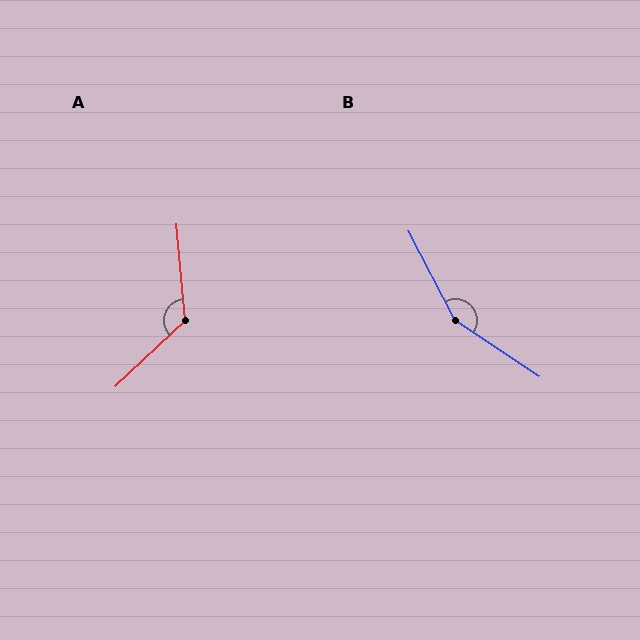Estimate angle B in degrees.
Approximately 151 degrees.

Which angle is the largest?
B, at approximately 151 degrees.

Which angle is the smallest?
A, at approximately 128 degrees.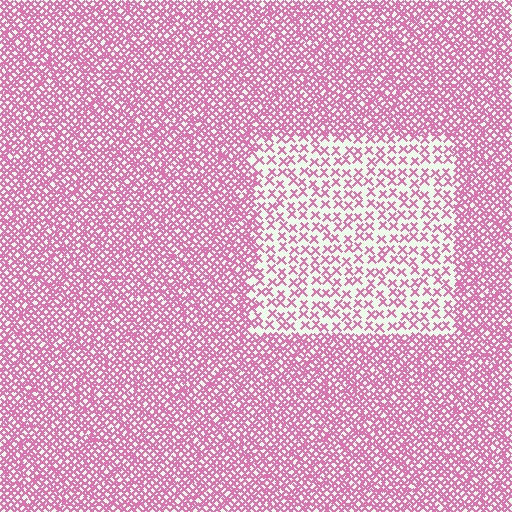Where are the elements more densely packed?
The elements are more densely packed outside the rectangle boundary.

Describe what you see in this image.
The image contains small pink elements arranged at two different densities. A rectangle-shaped region is visible where the elements are less densely packed than the surrounding area.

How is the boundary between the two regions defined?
The boundary is defined by a change in element density (approximately 2.4x ratio). All elements are the same color, size, and shape.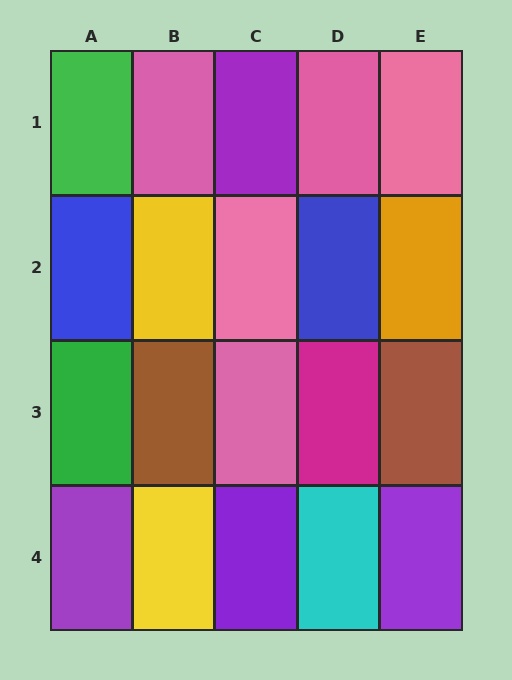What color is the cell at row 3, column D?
Magenta.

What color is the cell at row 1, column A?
Green.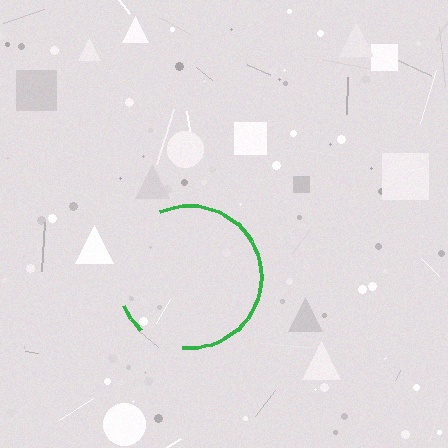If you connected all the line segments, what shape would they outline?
They would outline a circle.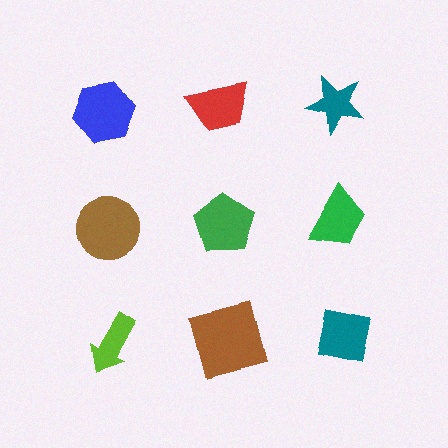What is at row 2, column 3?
A green trapezoid.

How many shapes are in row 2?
3 shapes.